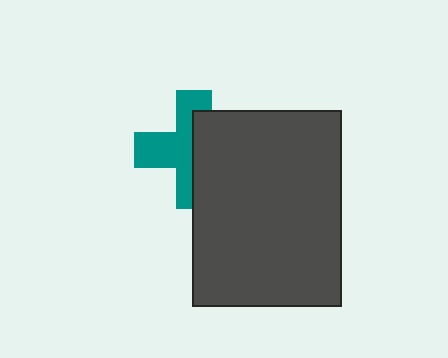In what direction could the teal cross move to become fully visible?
The teal cross could move left. That would shift it out from behind the dark gray rectangle entirely.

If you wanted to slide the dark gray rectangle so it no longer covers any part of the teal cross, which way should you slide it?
Slide it right — that is the most direct way to separate the two shapes.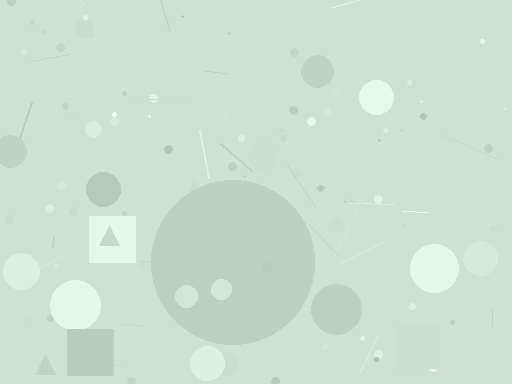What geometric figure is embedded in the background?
A circle is embedded in the background.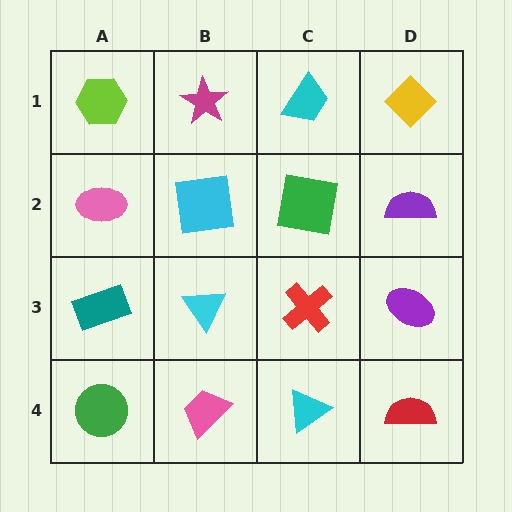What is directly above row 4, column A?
A teal rectangle.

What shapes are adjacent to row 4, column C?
A red cross (row 3, column C), a pink trapezoid (row 4, column B), a red semicircle (row 4, column D).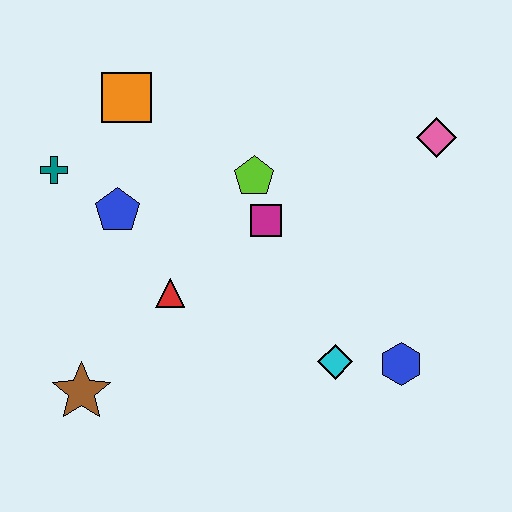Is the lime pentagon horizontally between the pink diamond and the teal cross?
Yes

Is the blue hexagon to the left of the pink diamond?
Yes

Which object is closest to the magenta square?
The lime pentagon is closest to the magenta square.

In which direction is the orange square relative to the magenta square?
The orange square is to the left of the magenta square.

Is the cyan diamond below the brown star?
No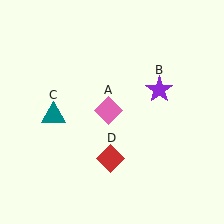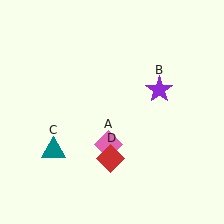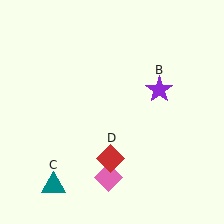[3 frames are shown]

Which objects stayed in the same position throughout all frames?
Purple star (object B) and red diamond (object D) remained stationary.